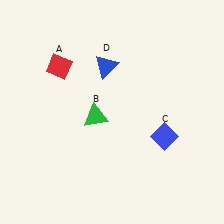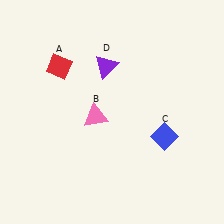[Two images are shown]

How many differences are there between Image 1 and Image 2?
There are 2 differences between the two images.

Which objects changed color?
B changed from green to pink. D changed from blue to purple.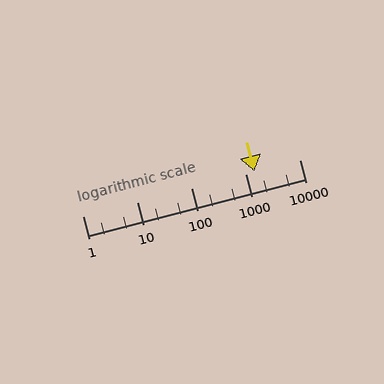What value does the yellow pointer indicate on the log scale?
The pointer indicates approximately 1500.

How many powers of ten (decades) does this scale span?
The scale spans 4 decades, from 1 to 10000.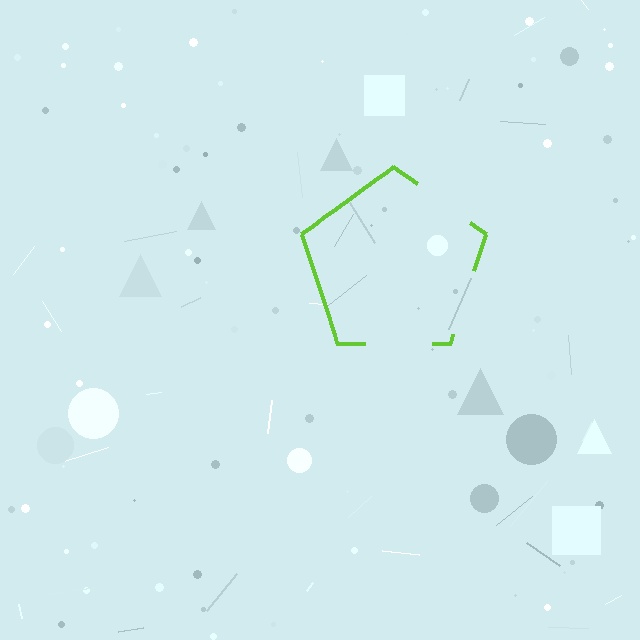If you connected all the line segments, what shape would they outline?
They would outline a pentagon.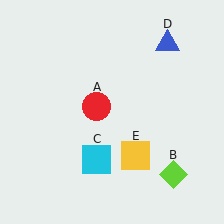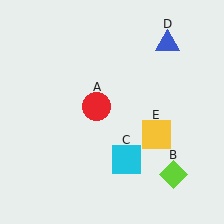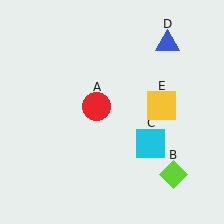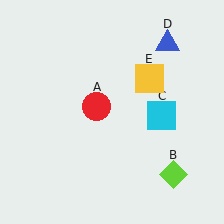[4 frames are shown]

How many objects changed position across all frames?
2 objects changed position: cyan square (object C), yellow square (object E).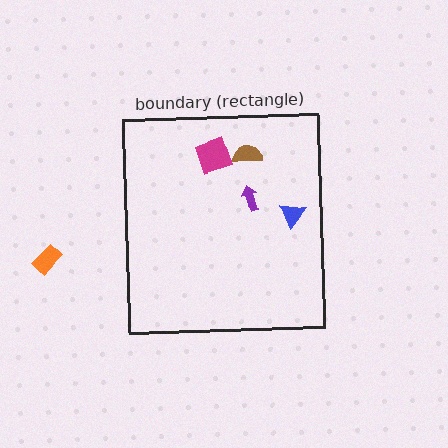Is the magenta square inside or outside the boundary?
Inside.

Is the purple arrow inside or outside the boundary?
Inside.